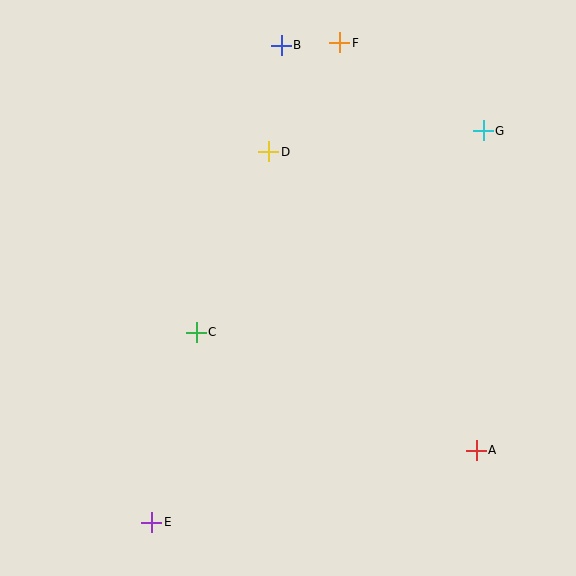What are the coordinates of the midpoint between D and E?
The midpoint between D and E is at (210, 337).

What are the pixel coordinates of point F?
Point F is at (339, 43).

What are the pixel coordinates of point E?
Point E is at (152, 522).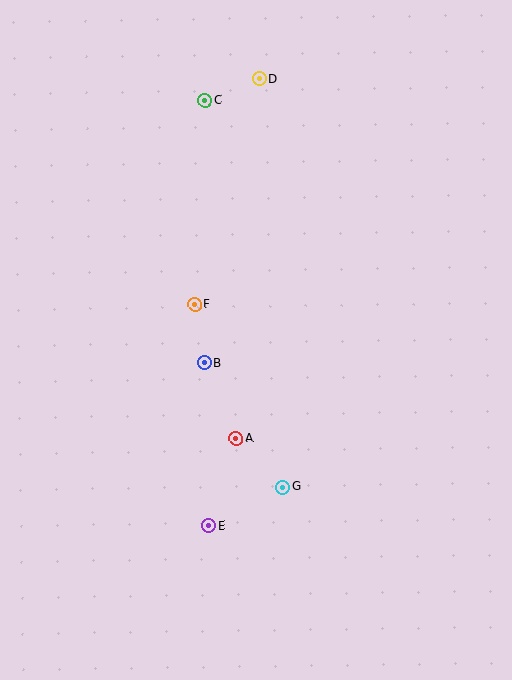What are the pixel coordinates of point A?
Point A is at (236, 439).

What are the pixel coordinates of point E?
Point E is at (209, 526).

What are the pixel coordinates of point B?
Point B is at (204, 363).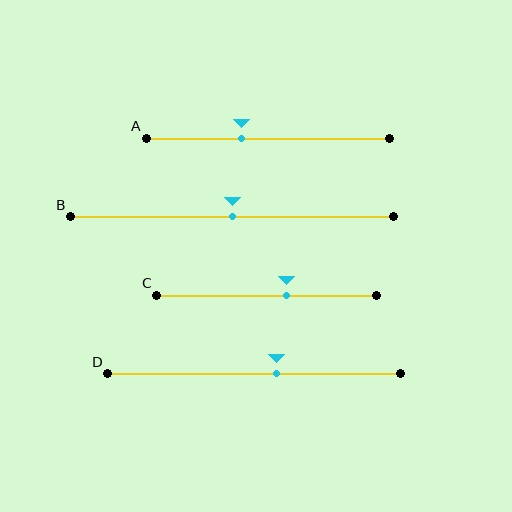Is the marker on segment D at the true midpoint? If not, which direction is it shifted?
No, the marker on segment D is shifted to the right by about 8% of the segment length.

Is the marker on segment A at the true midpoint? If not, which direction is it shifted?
No, the marker on segment A is shifted to the left by about 11% of the segment length.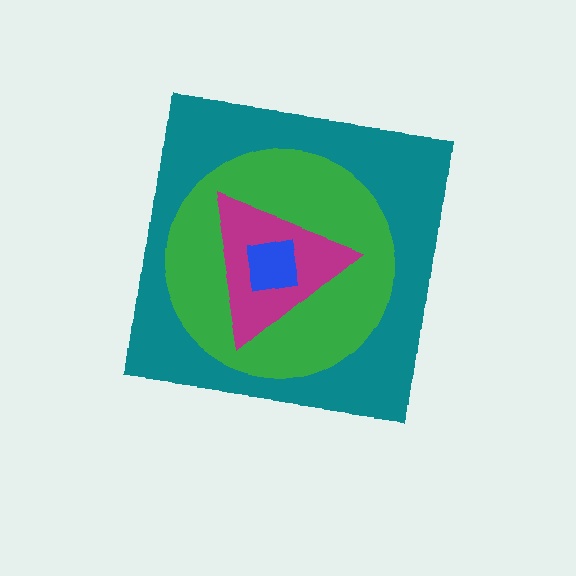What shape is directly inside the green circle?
The magenta triangle.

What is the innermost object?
The blue square.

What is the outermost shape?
The teal square.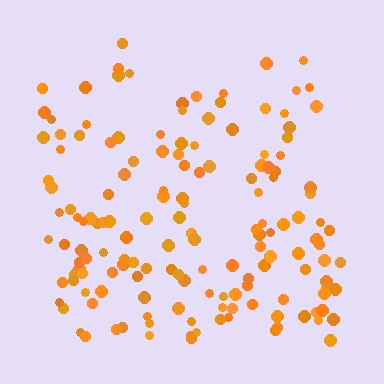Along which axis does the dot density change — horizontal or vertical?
Vertical.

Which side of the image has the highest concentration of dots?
The bottom.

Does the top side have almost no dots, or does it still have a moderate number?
Still a moderate number, just noticeably fewer than the bottom.